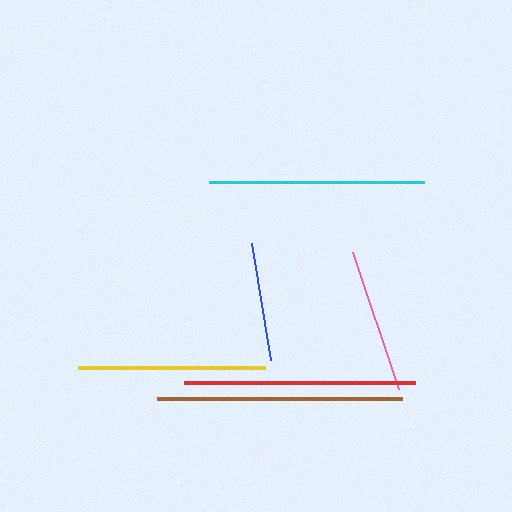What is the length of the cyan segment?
The cyan segment is approximately 215 pixels long.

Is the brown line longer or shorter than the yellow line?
The brown line is longer than the yellow line.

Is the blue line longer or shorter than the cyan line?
The cyan line is longer than the blue line.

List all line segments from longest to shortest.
From longest to shortest: brown, red, cyan, yellow, pink, blue.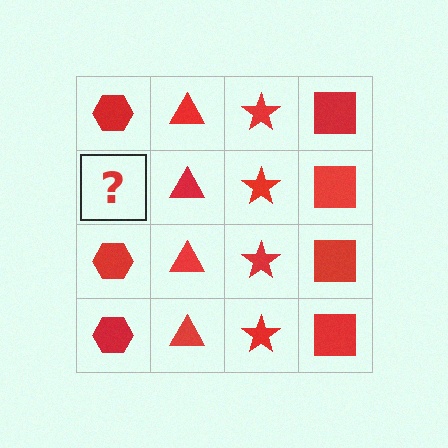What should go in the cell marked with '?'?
The missing cell should contain a red hexagon.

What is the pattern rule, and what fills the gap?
The rule is that each column has a consistent shape. The gap should be filled with a red hexagon.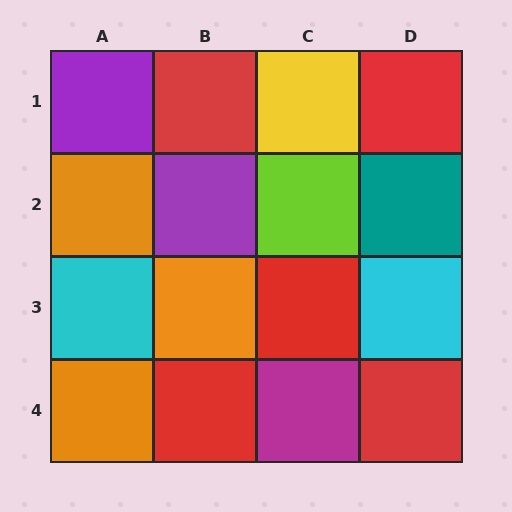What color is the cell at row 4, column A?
Orange.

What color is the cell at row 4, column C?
Magenta.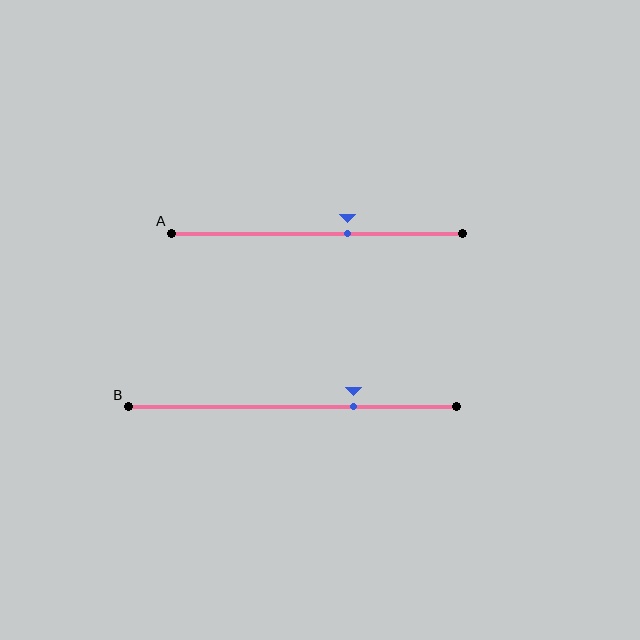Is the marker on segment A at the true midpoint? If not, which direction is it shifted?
No, the marker on segment A is shifted to the right by about 11% of the segment length.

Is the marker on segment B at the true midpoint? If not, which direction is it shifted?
No, the marker on segment B is shifted to the right by about 19% of the segment length.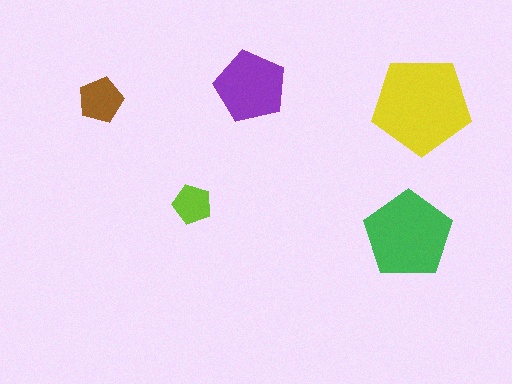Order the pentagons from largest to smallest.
the yellow one, the green one, the purple one, the brown one, the lime one.